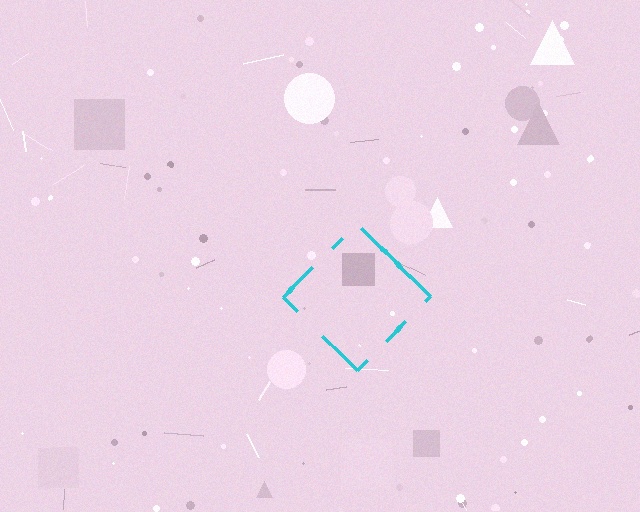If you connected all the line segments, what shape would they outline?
They would outline a diamond.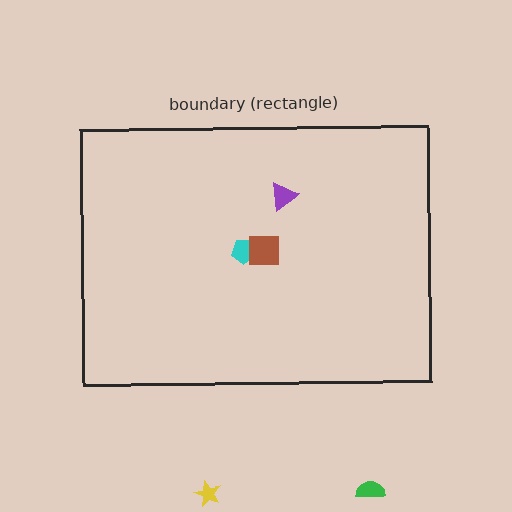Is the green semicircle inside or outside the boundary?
Outside.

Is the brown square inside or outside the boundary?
Inside.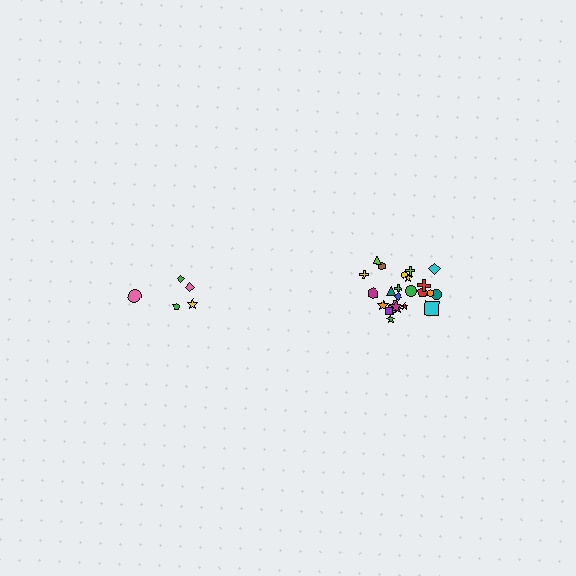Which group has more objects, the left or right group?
The right group.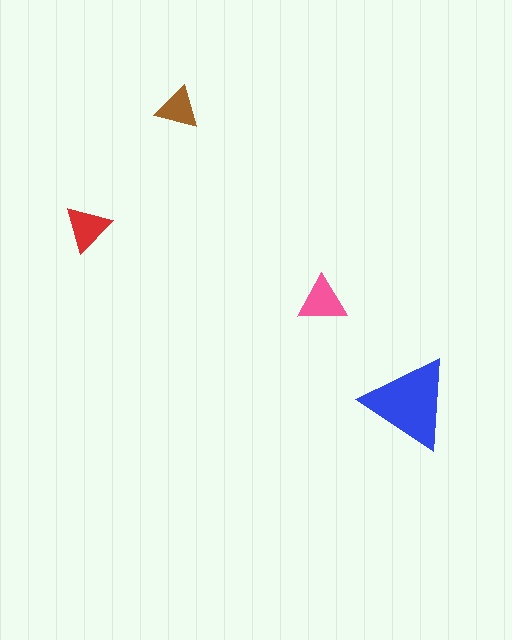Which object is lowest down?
The blue triangle is bottommost.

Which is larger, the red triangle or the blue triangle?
The blue one.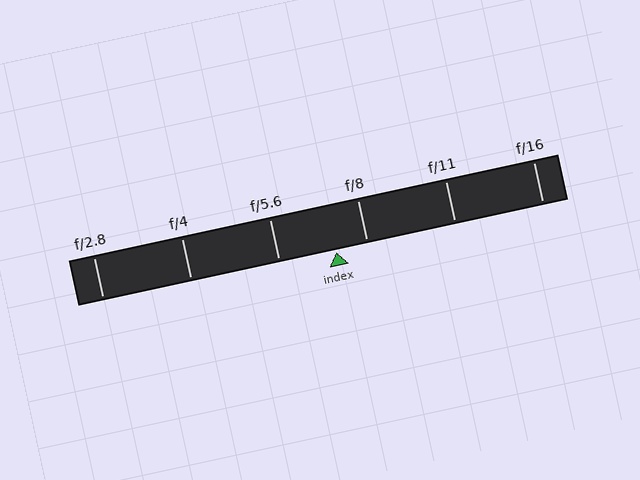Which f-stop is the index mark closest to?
The index mark is closest to f/8.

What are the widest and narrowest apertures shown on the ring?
The widest aperture shown is f/2.8 and the narrowest is f/16.